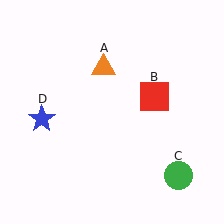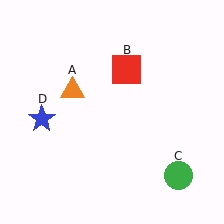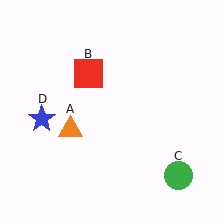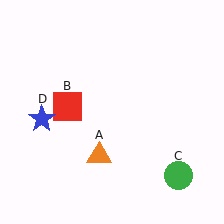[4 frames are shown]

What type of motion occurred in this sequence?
The orange triangle (object A), red square (object B) rotated counterclockwise around the center of the scene.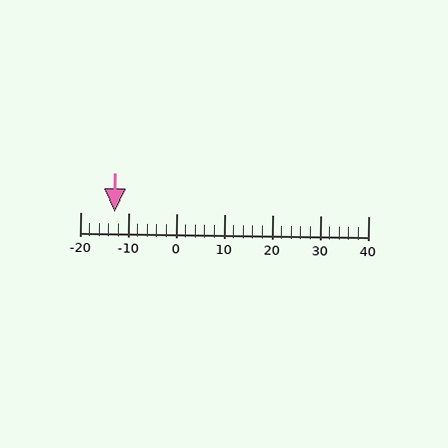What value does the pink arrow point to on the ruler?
The pink arrow points to approximately -13.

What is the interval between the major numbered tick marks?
The major tick marks are spaced 10 units apart.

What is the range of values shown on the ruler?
The ruler shows values from -20 to 40.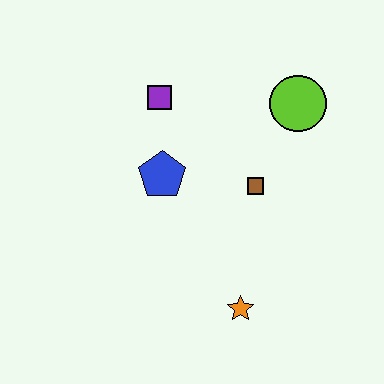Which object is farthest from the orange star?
The purple square is farthest from the orange star.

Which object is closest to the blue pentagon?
The purple square is closest to the blue pentagon.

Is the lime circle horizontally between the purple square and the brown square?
No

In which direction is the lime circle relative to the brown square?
The lime circle is above the brown square.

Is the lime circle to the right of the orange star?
Yes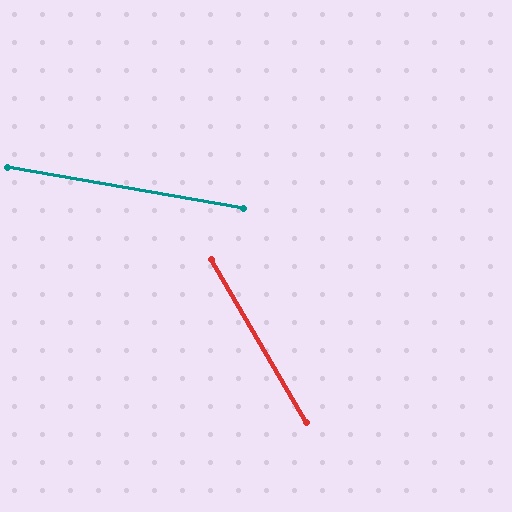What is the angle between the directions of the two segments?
Approximately 50 degrees.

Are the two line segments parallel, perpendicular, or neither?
Neither parallel nor perpendicular — they differ by about 50°.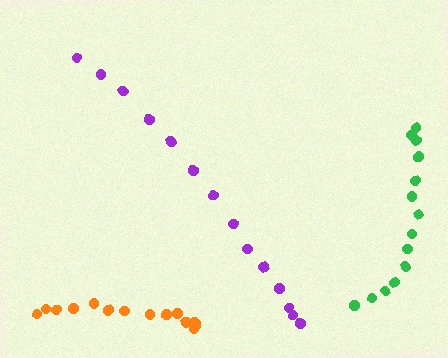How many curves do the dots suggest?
There are 3 distinct paths.